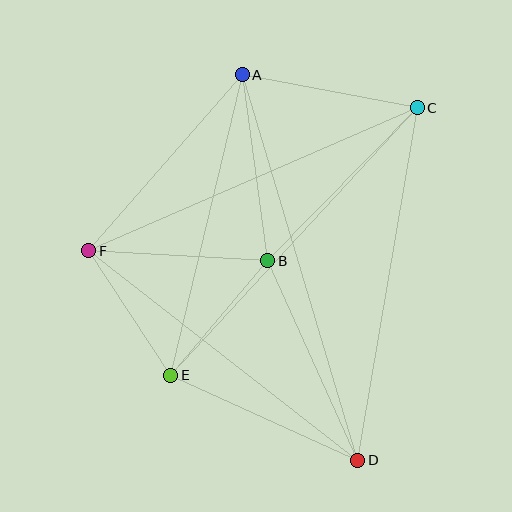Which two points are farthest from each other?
Points A and D are farthest from each other.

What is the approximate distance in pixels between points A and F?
The distance between A and F is approximately 233 pixels.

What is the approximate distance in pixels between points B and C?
The distance between B and C is approximately 214 pixels.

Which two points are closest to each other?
Points E and F are closest to each other.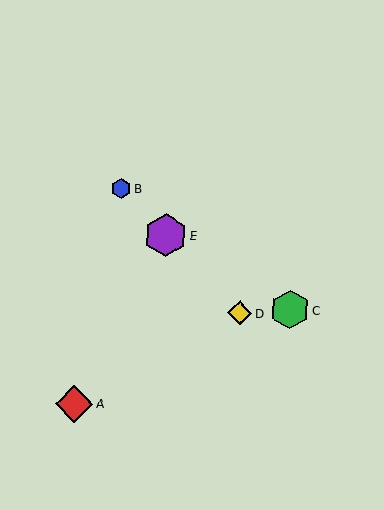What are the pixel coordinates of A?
Object A is at (74, 404).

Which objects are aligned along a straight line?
Objects B, D, E are aligned along a straight line.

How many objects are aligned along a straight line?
3 objects (B, D, E) are aligned along a straight line.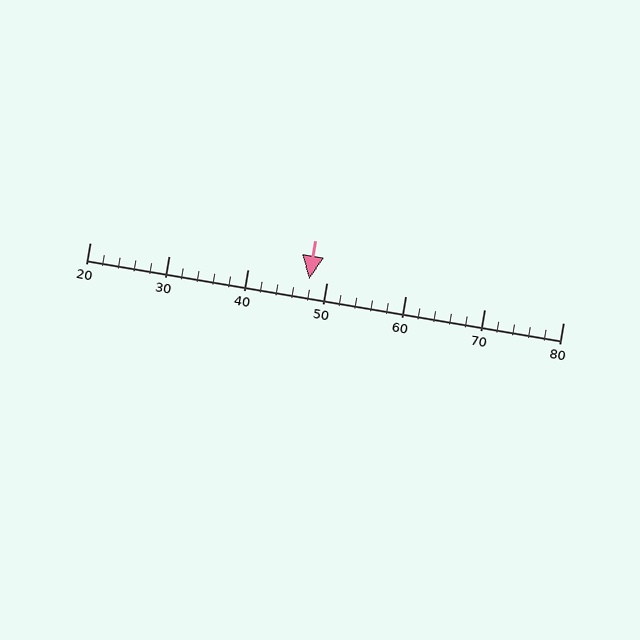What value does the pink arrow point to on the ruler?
The pink arrow points to approximately 48.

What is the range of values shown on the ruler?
The ruler shows values from 20 to 80.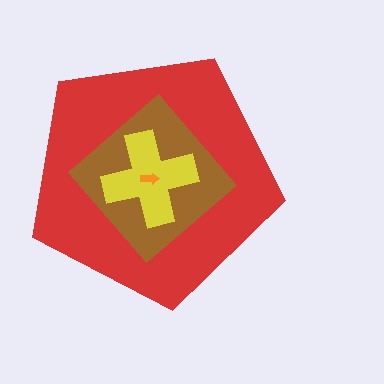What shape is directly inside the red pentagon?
The brown diamond.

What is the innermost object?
The orange arrow.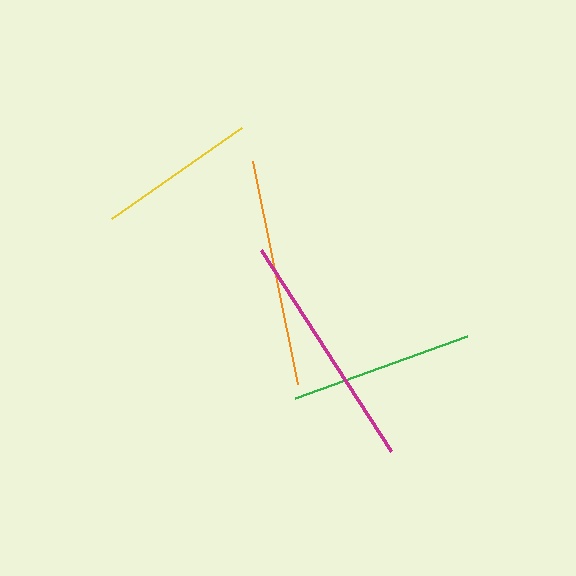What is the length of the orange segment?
The orange segment is approximately 227 pixels long.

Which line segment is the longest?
The magenta line is the longest at approximately 239 pixels.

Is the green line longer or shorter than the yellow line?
The green line is longer than the yellow line.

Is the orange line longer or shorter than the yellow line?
The orange line is longer than the yellow line.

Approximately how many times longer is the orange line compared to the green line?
The orange line is approximately 1.2 times the length of the green line.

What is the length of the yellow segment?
The yellow segment is approximately 158 pixels long.